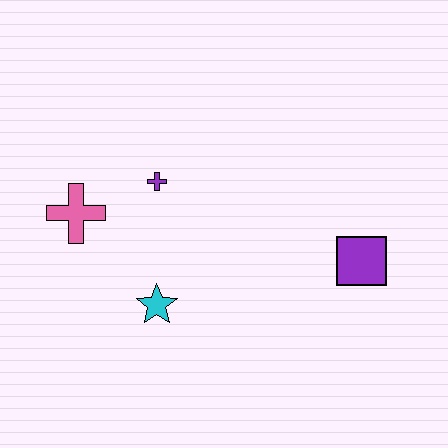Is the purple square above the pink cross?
No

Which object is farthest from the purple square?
The pink cross is farthest from the purple square.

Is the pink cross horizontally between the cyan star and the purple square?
No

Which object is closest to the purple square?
The cyan star is closest to the purple square.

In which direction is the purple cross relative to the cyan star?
The purple cross is above the cyan star.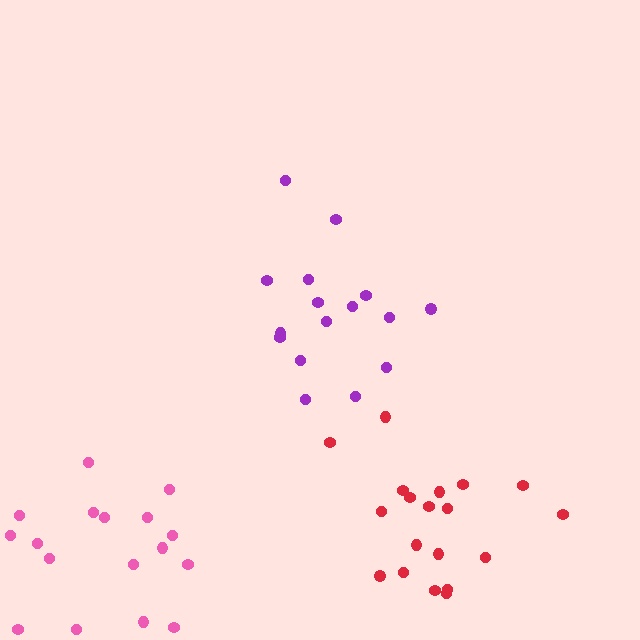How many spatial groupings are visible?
There are 3 spatial groupings.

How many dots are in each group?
Group 1: 19 dots, Group 2: 16 dots, Group 3: 17 dots (52 total).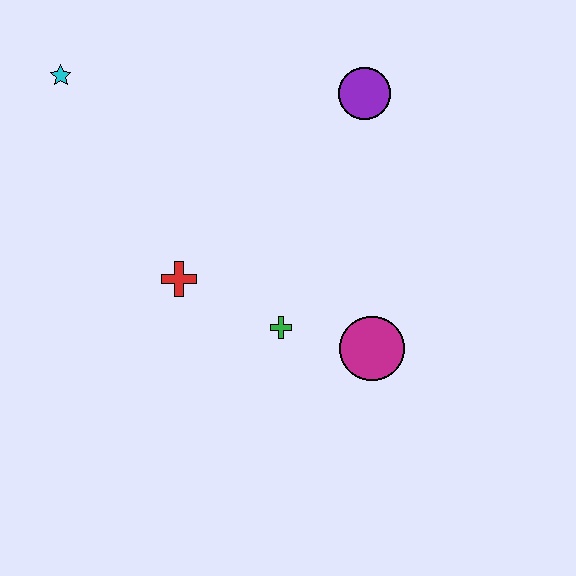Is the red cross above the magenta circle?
Yes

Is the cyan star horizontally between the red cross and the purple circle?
No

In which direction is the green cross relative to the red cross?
The green cross is to the right of the red cross.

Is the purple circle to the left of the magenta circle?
Yes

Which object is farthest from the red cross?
The purple circle is farthest from the red cross.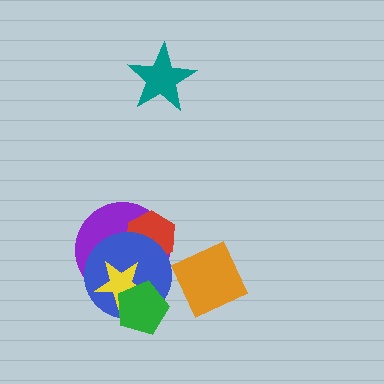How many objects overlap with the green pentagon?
3 objects overlap with the green pentagon.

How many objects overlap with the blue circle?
4 objects overlap with the blue circle.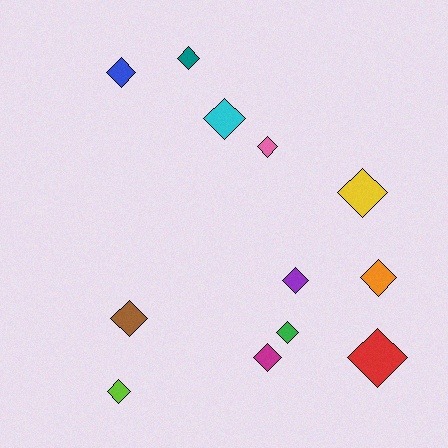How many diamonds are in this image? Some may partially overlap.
There are 12 diamonds.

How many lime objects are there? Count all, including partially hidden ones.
There is 1 lime object.